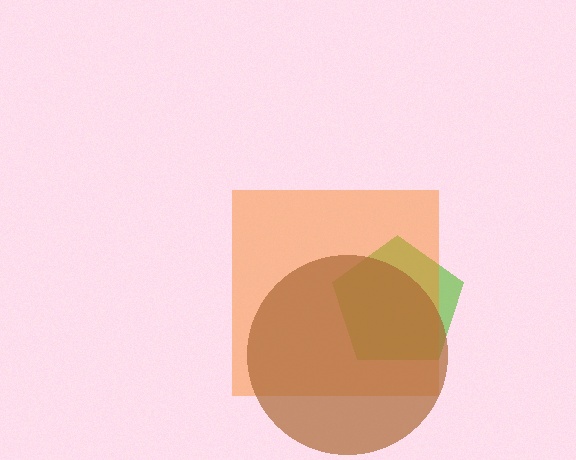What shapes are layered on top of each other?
The layered shapes are: a lime pentagon, an orange square, a brown circle.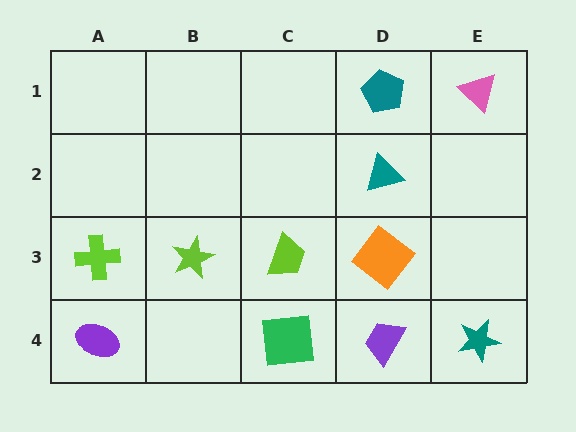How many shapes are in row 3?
4 shapes.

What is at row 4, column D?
A purple trapezoid.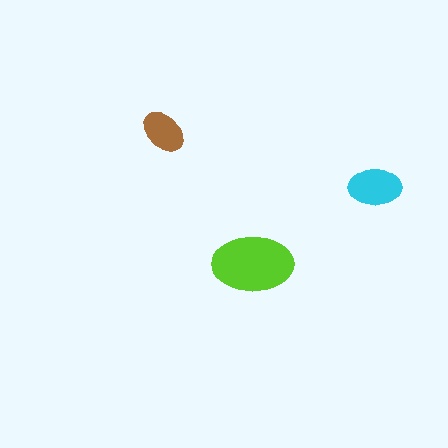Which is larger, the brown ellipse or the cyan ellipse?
The cyan one.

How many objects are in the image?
There are 3 objects in the image.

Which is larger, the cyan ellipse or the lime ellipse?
The lime one.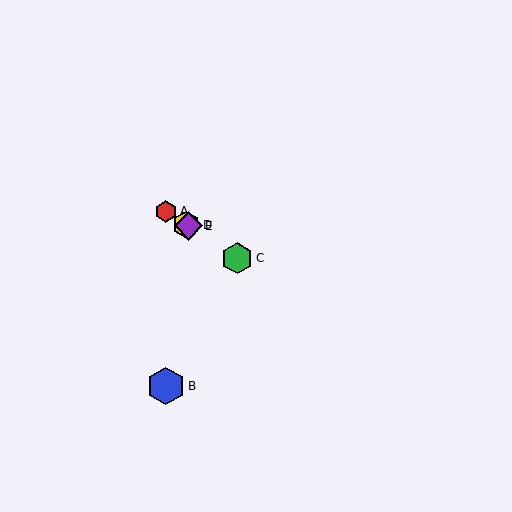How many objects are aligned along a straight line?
4 objects (A, C, D, E) are aligned along a straight line.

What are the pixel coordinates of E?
Object E is at (188, 226).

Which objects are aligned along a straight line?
Objects A, C, D, E are aligned along a straight line.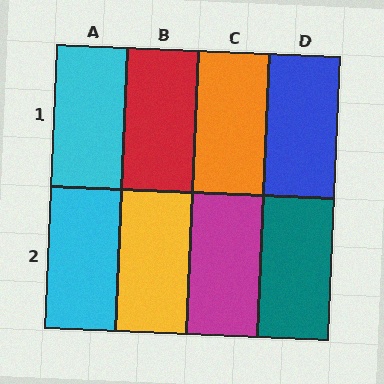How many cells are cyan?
2 cells are cyan.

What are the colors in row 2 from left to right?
Cyan, yellow, magenta, teal.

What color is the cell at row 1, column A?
Cyan.